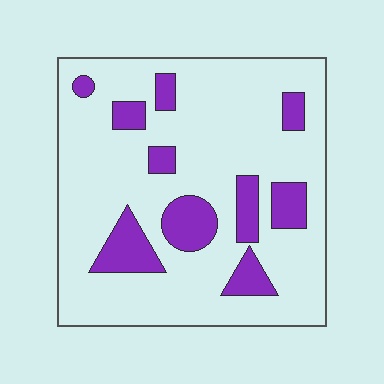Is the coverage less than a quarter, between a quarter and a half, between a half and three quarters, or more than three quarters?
Less than a quarter.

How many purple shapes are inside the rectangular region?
10.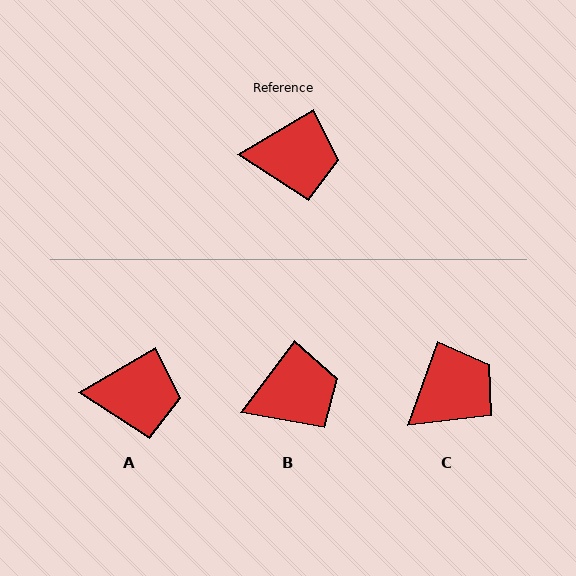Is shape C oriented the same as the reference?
No, it is off by about 40 degrees.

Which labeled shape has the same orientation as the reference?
A.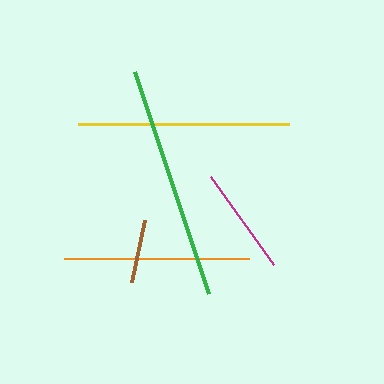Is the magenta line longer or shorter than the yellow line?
The yellow line is longer than the magenta line.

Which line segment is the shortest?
The brown line is the shortest at approximately 63 pixels.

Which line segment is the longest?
The green line is the longest at approximately 235 pixels.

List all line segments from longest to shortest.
From longest to shortest: green, yellow, orange, magenta, brown.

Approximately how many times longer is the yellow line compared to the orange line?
The yellow line is approximately 1.1 times the length of the orange line.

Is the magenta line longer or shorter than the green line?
The green line is longer than the magenta line.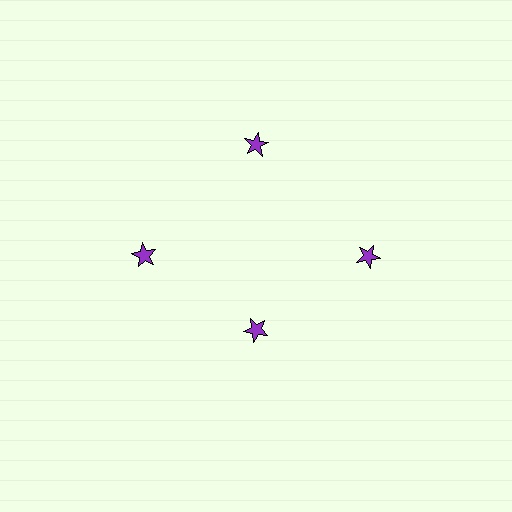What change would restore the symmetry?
The symmetry would be restored by moving it outward, back onto the ring so that all 4 stars sit at equal angles and equal distance from the center.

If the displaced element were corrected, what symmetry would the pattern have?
It would have 4-fold rotational symmetry — the pattern would map onto itself every 90 degrees.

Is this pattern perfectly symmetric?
No. The 4 purple stars are arranged in a ring, but one element near the 6 o'clock position is pulled inward toward the center, breaking the 4-fold rotational symmetry.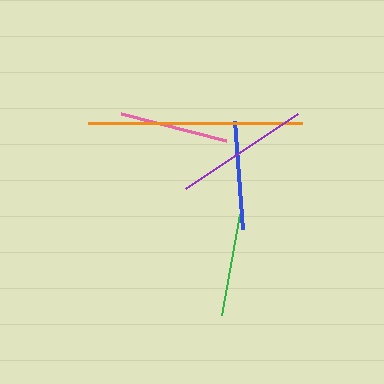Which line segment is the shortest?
The green line is the shortest at approximately 102 pixels.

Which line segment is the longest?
The orange line is the longest at approximately 214 pixels.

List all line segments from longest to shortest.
From longest to shortest: orange, lime, purple, pink, blue, green.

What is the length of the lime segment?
The lime segment is approximately 165 pixels long.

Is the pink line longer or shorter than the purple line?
The purple line is longer than the pink line.